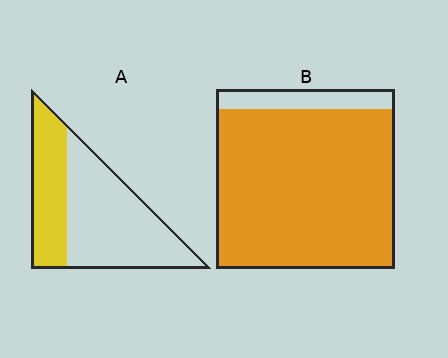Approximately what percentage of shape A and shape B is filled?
A is approximately 35% and B is approximately 90%.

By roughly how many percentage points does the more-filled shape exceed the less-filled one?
By roughly 55 percentage points (B over A).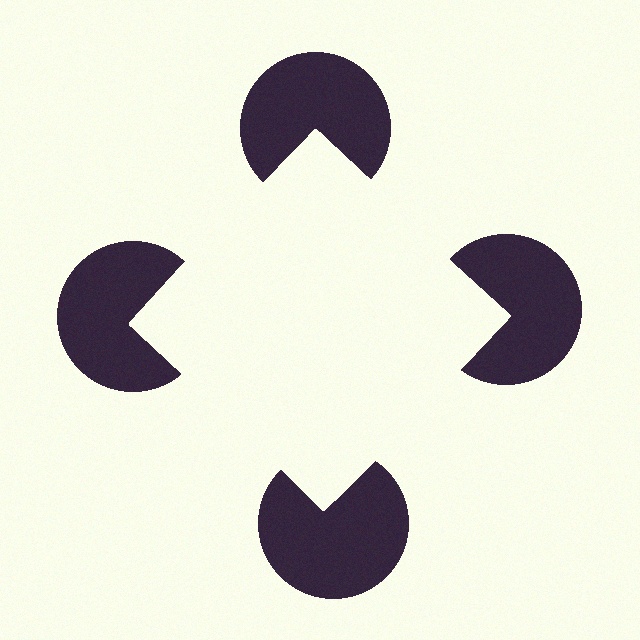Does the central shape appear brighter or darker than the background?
It typically appears slightly brighter than the background, even though no actual brightness change is drawn.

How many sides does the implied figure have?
4 sides.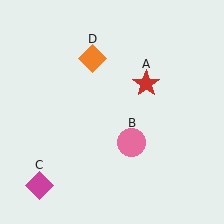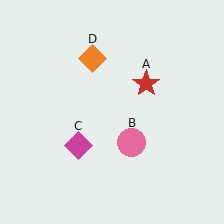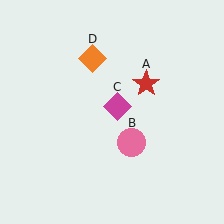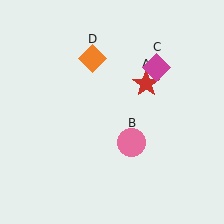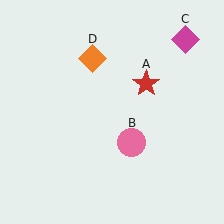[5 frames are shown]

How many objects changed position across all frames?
1 object changed position: magenta diamond (object C).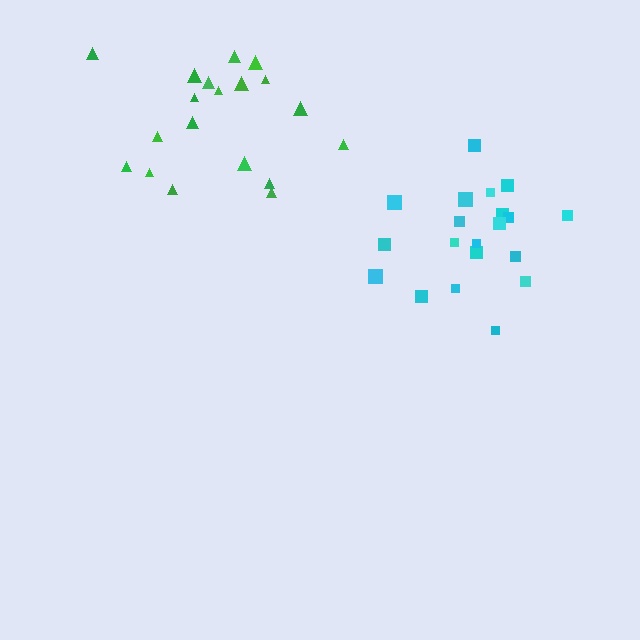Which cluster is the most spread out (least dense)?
Green.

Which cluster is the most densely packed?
Cyan.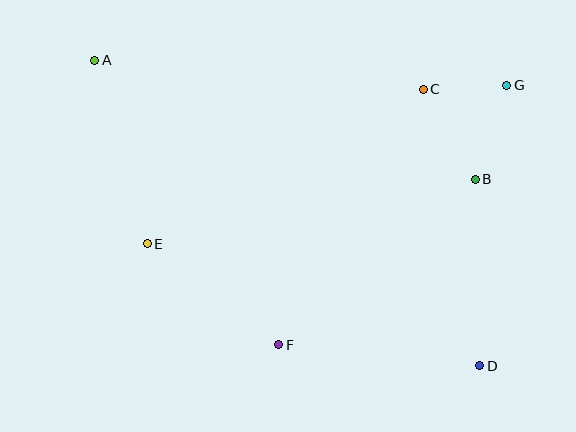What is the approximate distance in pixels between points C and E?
The distance between C and E is approximately 316 pixels.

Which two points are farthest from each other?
Points A and D are farthest from each other.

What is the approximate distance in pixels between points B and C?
The distance between B and C is approximately 104 pixels.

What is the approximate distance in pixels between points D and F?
The distance between D and F is approximately 202 pixels.